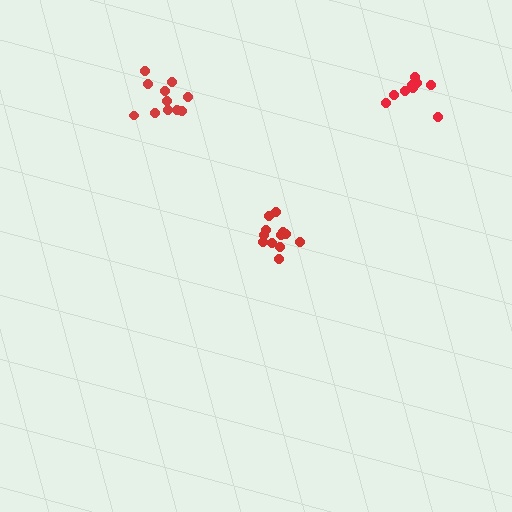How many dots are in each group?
Group 1: 10 dots, Group 2: 11 dots, Group 3: 12 dots (33 total).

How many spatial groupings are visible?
There are 3 spatial groupings.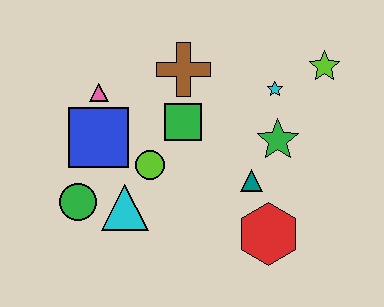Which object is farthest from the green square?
The lime star is farthest from the green square.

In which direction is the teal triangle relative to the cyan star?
The teal triangle is below the cyan star.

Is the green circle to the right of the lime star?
No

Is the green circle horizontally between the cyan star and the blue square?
No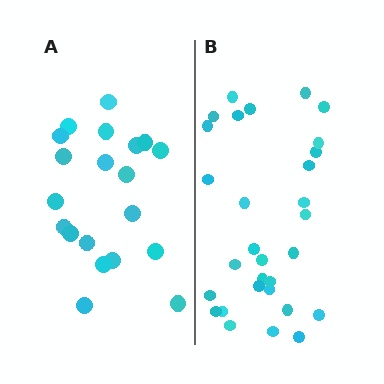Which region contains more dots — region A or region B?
Region B (the right region) has more dots.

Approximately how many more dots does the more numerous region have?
Region B has roughly 10 or so more dots than region A.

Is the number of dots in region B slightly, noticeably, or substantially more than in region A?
Region B has substantially more. The ratio is roughly 1.5 to 1.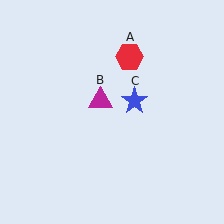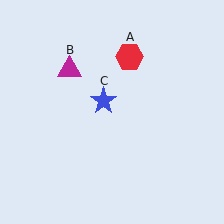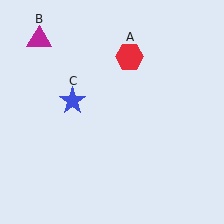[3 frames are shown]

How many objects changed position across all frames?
2 objects changed position: magenta triangle (object B), blue star (object C).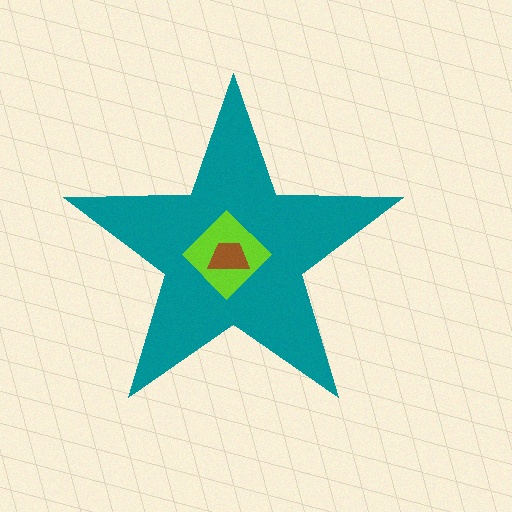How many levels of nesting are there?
3.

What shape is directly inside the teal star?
The lime diamond.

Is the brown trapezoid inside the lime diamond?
Yes.